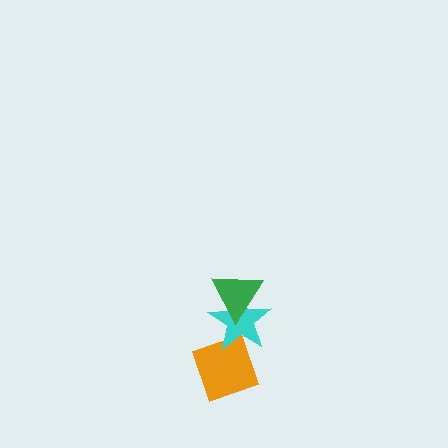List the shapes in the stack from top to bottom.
From top to bottom: the green triangle, the cyan star, the orange diamond.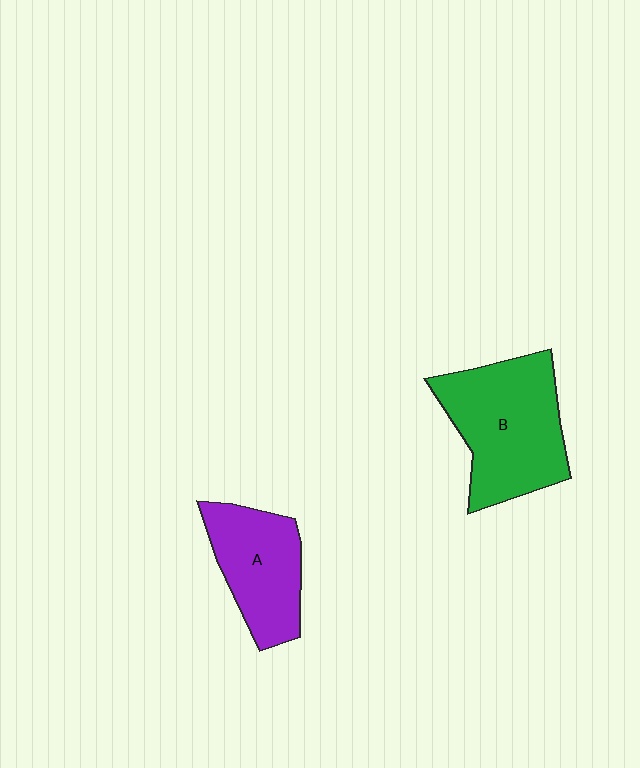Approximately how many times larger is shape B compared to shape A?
Approximately 1.4 times.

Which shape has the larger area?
Shape B (green).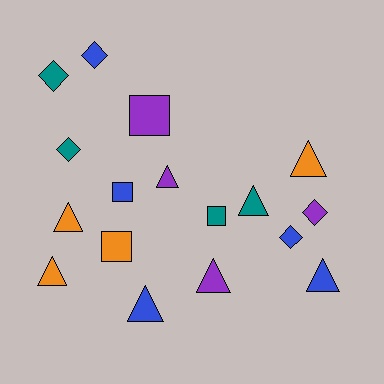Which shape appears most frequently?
Triangle, with 8 objects.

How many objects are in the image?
There are 17 objects.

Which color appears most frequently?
Blue, with 5 objects.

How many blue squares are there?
There is 1 blue square.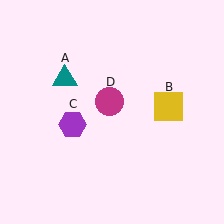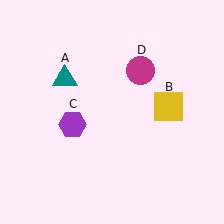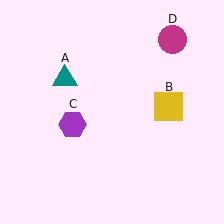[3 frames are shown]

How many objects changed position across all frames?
1 object changed position: magenta circle (object D).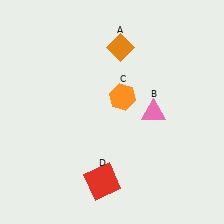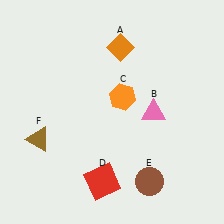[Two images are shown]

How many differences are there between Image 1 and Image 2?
There are 2 differences between the two images.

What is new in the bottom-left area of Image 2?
A brown triangle (F) was added in the bottom-left area of Image 2.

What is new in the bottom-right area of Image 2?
A brown circle (E) was added in the bottom-right area of Image 2.